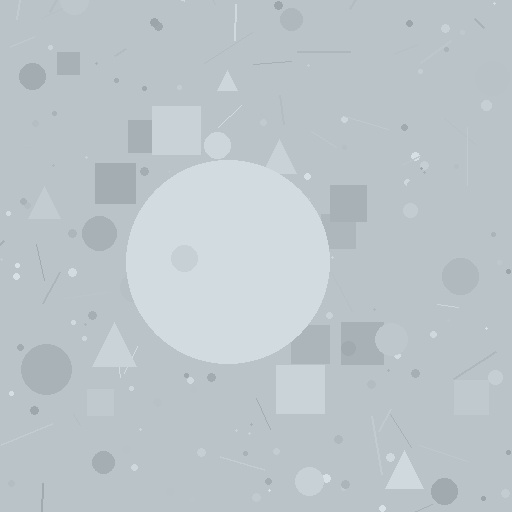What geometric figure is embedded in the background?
A circle is embedded in the background.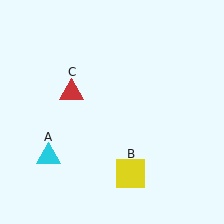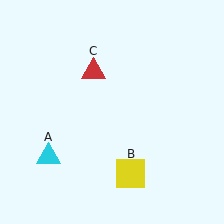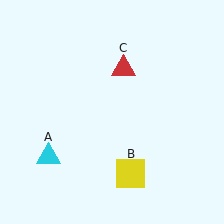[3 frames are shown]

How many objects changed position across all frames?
1 object changed position: red triangle (object C).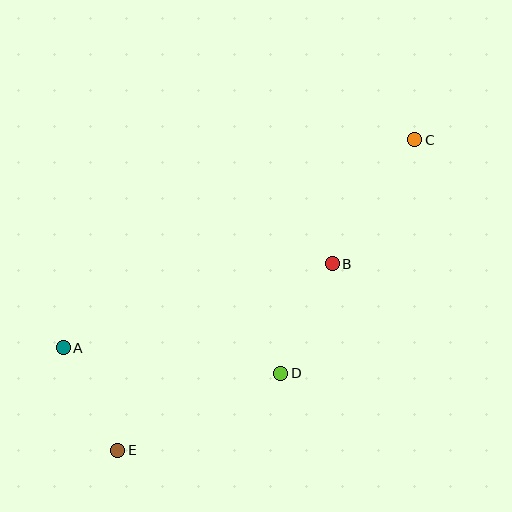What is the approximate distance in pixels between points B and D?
The distance between B and D is approximately 121 pixels.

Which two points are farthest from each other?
Points C and E are farthest from each other.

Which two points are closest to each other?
Points A and E are closest to each other.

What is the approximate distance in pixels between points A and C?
The distance between A and C is approximately 409 pixels.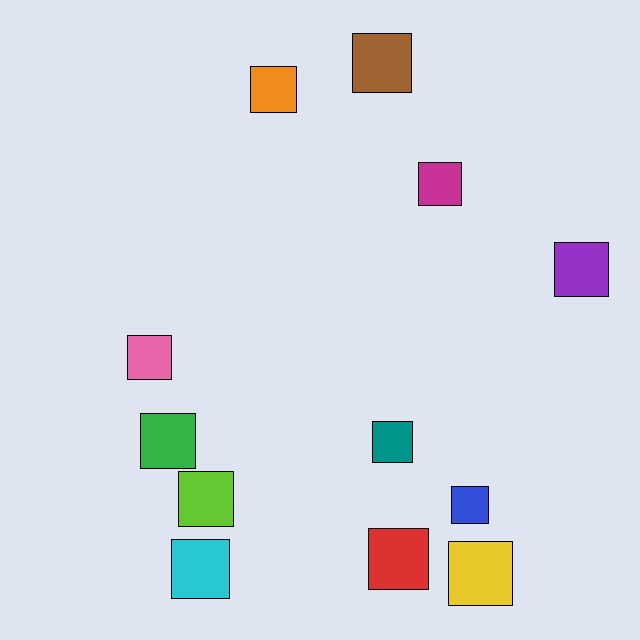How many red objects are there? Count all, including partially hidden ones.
There is 1 red object.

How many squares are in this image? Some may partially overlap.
There are 12 squares.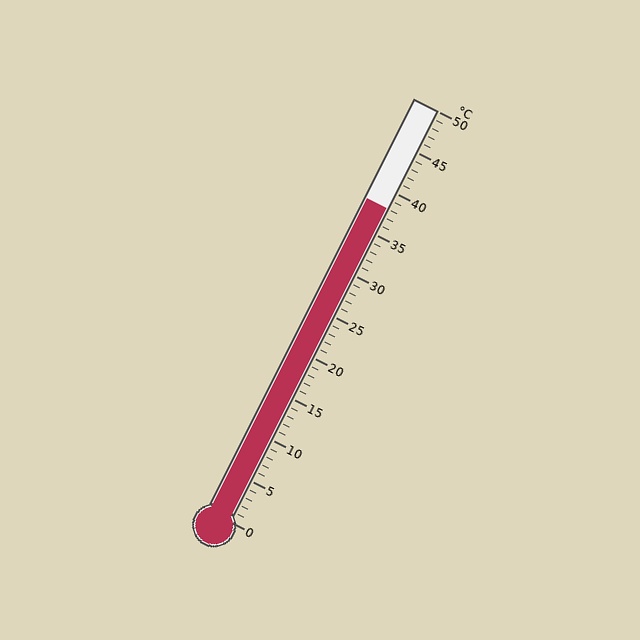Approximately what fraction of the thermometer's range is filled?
The thermometer is filled to approximately 75% of its range.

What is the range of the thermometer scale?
The thermometer scale ranges from 0°C to 50°C.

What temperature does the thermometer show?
The thermometer shows approximately 38°C.